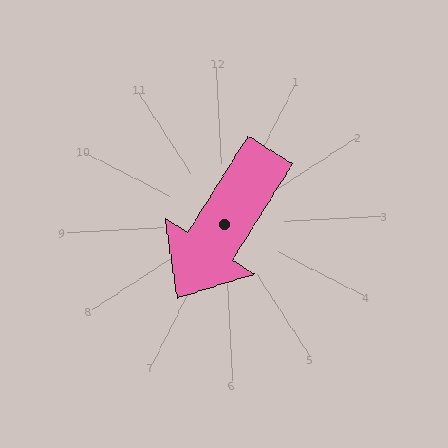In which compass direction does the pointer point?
Southwest.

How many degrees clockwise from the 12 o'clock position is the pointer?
Approximately 215 degrees.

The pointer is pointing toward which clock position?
Roughly 7 o'clock.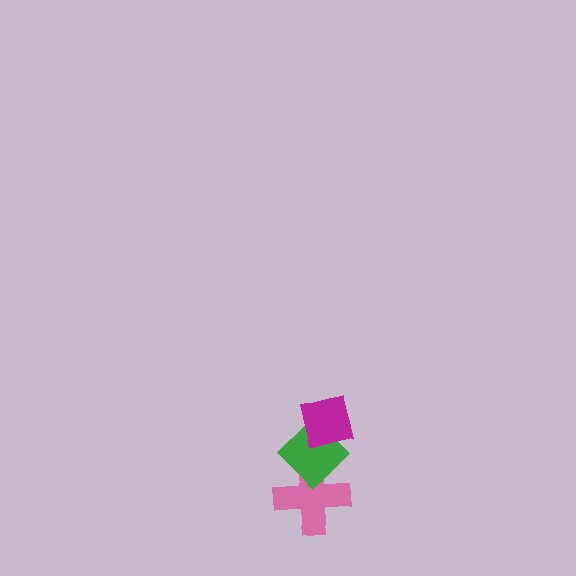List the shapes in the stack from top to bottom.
From top to bottom: the magenta square, the green diamond, the pink cross.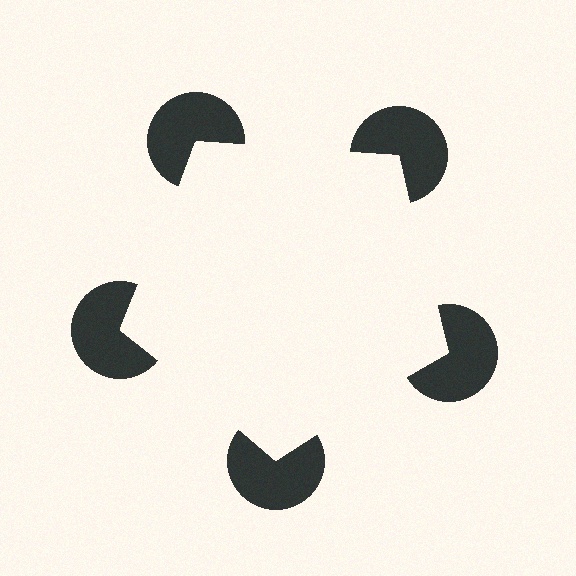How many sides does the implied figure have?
5 sides.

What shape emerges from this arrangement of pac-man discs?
An illusory pentagon — its edges are inferred from the aligned wedge cuts in the pac-man discs, not physically drawn.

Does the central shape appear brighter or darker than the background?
It typically appears slightly brighter than the background, even though no actual brightness change is drawn.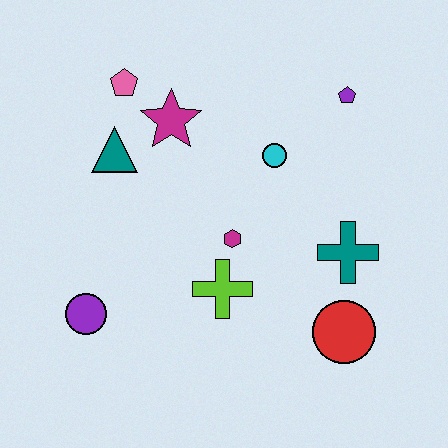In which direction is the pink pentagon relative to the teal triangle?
The pink pentagon is above the teal triangle.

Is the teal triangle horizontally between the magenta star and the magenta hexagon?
No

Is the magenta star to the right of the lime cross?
No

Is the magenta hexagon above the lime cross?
Yes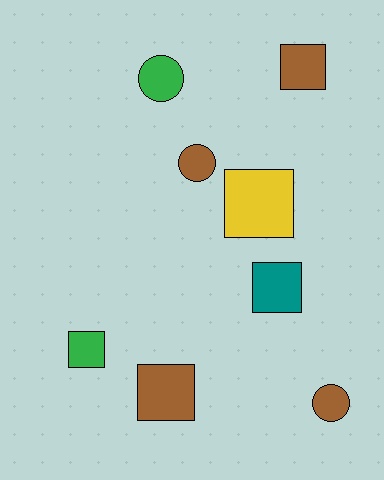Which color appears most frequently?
Brown, with 4 objects.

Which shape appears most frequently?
Square, with 5 objects.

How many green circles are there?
There is 1 green circle.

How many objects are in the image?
There are 8 objects.